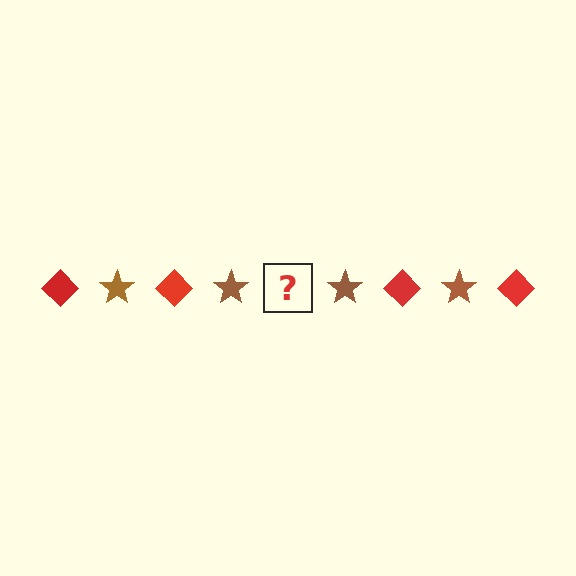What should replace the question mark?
The question mark should be replaced with a red diamond.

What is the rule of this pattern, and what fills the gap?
The rule is that the pattern alternates between red diamond and brown star. The gap should be filled with a red diamond.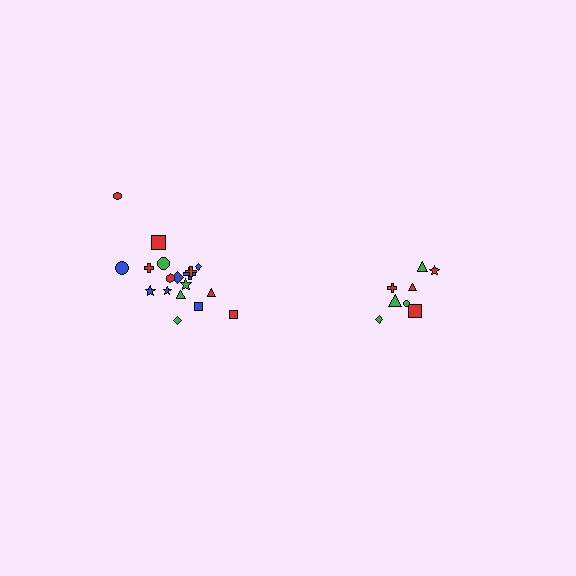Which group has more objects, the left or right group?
The left group.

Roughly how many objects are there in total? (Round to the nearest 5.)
Roughly 25 objects in total.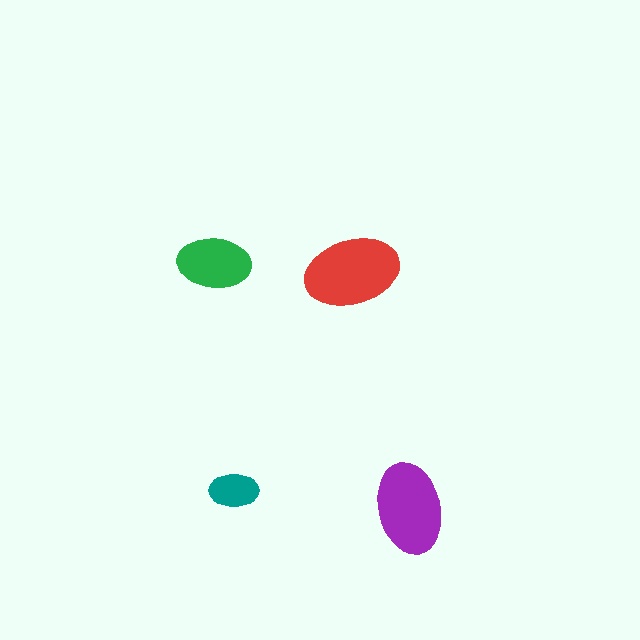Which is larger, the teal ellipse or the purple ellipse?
The purple one.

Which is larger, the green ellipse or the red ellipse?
The red one.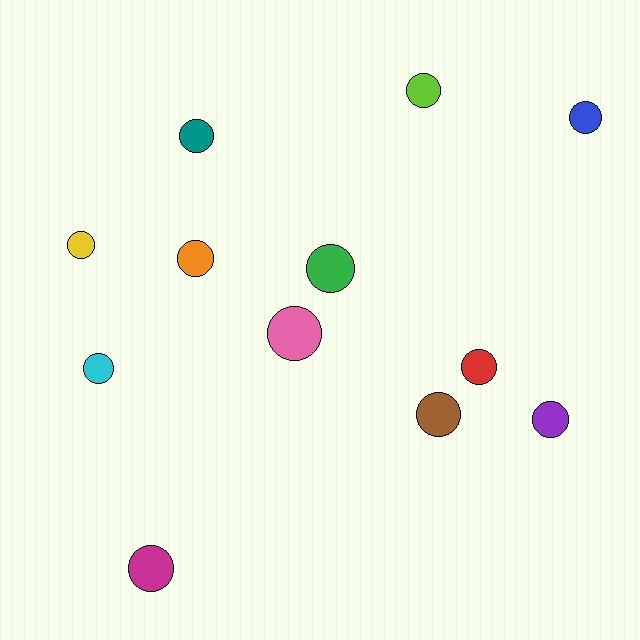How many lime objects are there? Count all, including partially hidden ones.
There is 1 lime object.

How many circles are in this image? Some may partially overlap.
There are 12 circles.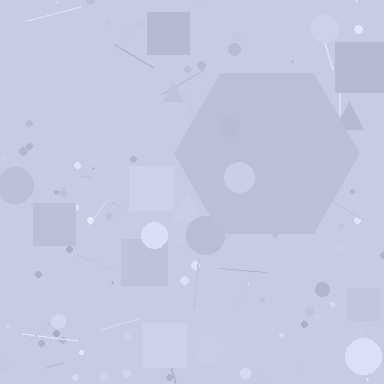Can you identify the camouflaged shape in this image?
The camouflaged shape is a hexagon.